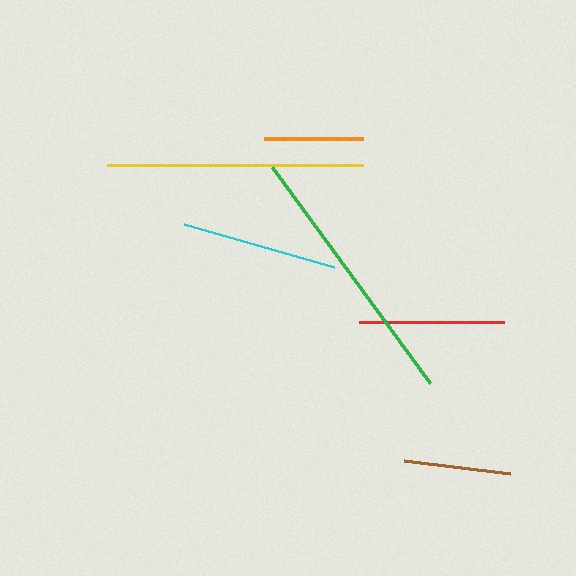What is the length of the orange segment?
The orange segment is approximately 100 pixels long.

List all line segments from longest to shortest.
From longest to shortest: green, yellow, cyan, red, brown, orange.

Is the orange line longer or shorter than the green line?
The green line is longer than the orange line.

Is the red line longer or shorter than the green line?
The green line is longer than the red line.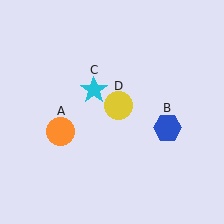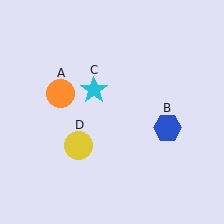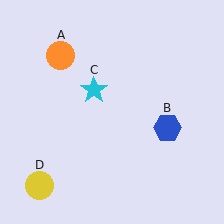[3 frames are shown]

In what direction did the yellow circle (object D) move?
The yellow circle (object D) moved down and to the left.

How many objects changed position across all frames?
2 objects changed position: orange circle (object A), yellow circle (object D).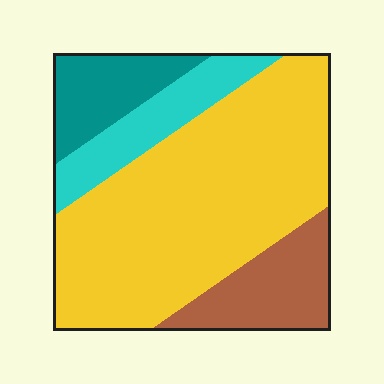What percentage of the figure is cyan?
Cyan covers roughly 15% of the figure.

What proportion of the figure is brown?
Brown covers 15% of the figure.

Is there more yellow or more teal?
Yellow.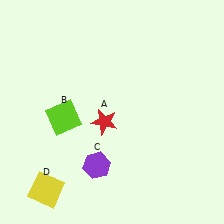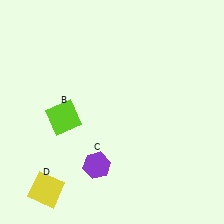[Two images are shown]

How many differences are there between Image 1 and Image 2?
There is 1 difference between the two images.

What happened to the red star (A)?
The red star (A) was removed in Image 2. It was in the bottom-left area of Image 1.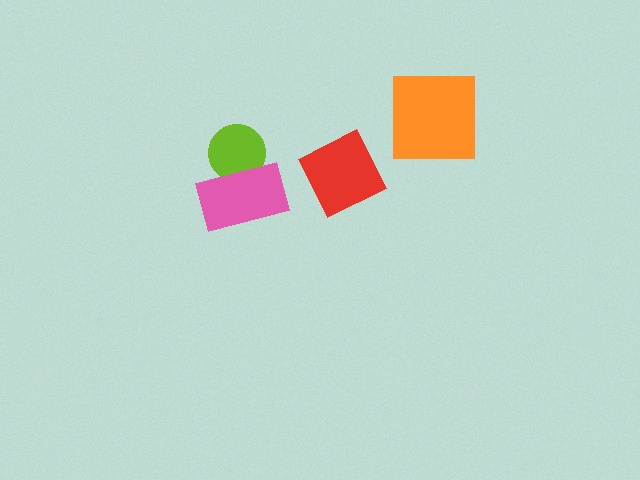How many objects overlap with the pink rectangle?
1 object overlaps with the pink rectangle.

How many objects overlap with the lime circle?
1 object overlaps with the lime circle.